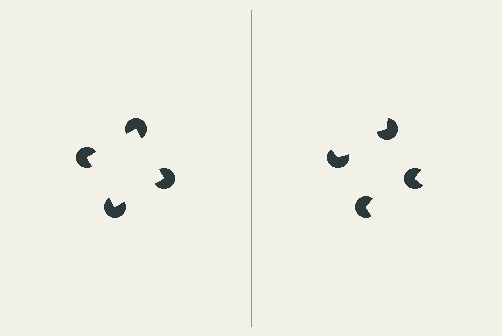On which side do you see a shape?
An illusory square appears on the left side. On the right side the wedge cuts are rotated, so no coherent shape forms.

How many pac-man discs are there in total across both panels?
8 — 4 on each side.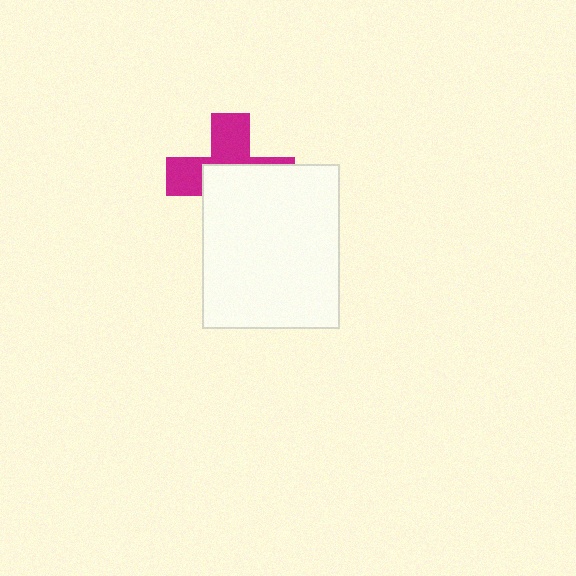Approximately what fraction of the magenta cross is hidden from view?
Roughly 57% of the magenta cross is hidden behind the white rectangle.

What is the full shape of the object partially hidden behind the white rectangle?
The partially hidden object is a magenta cross.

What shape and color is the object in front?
The object in front is a white rectangle.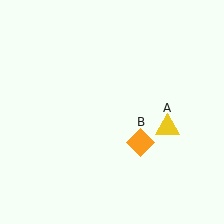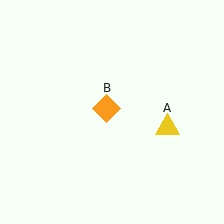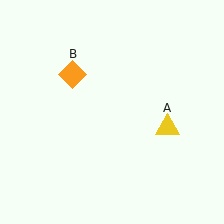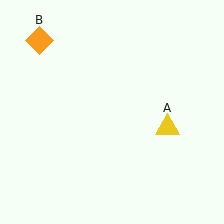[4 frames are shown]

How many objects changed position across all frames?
1 object changed position: orange diamond (object B).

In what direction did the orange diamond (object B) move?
The orange diamond (object B) moved up and to the left.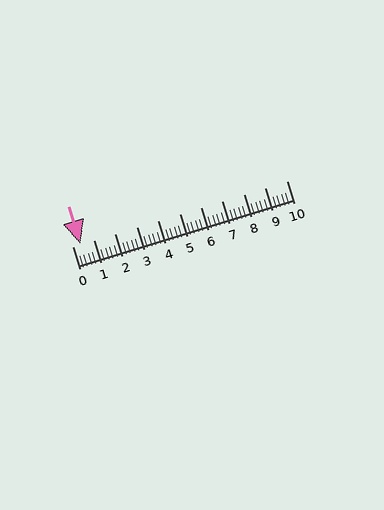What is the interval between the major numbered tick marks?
The major tick marks are spaced 1 units apart.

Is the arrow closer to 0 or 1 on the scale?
The arrow is closer to 0.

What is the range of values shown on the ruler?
The ruler shows values from 0 to 10.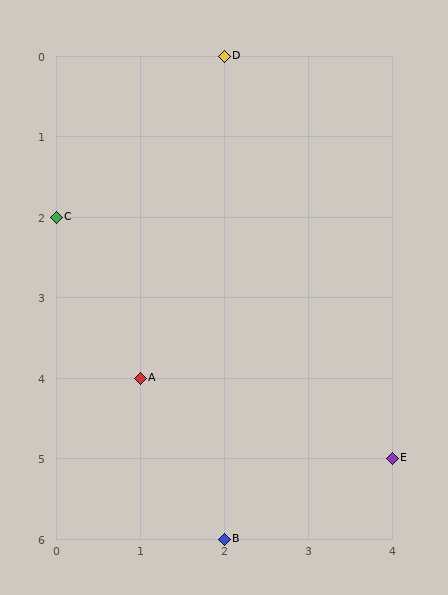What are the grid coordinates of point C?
Point C is at grid coordinates (0, 2).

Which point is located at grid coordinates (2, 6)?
Point B is at (2, 6).